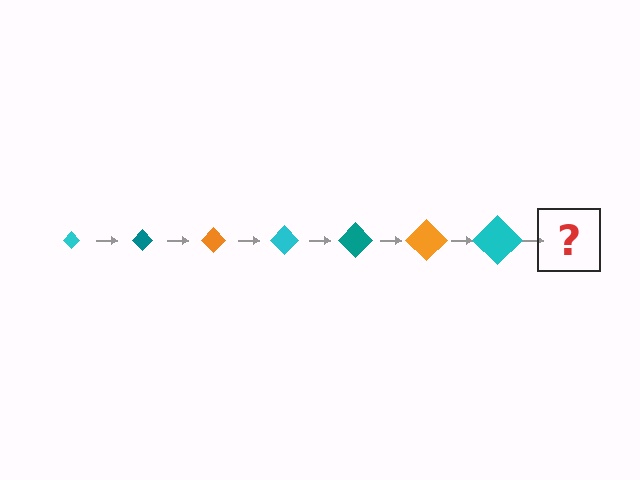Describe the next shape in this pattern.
It should be a teal diamond, larger than the previous one.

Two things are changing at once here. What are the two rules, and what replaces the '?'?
The two rules are that the diamond grows larger each step and the color cycles through cyan, teal, and orange. The '?' should be a teal diamond, larger than the previous one.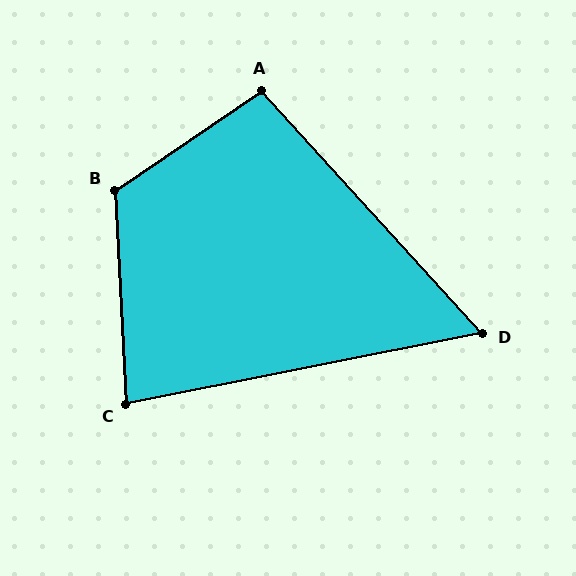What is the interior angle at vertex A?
Approximately 98 degrees (obtuse).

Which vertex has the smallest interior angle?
D, at approximately 59 degrees.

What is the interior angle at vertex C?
Approximately 82 degrees (acute).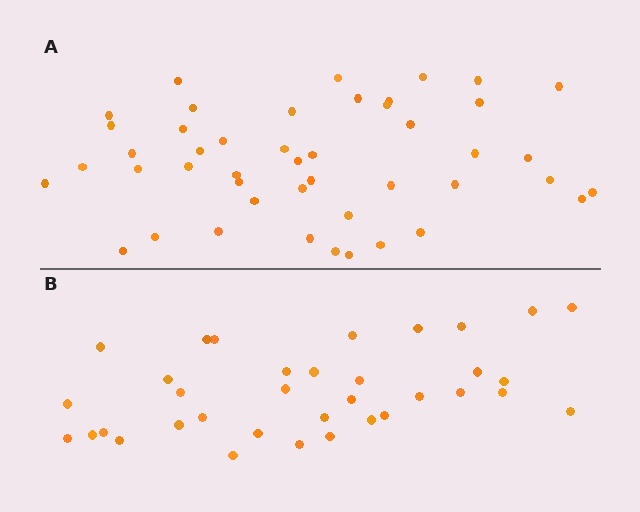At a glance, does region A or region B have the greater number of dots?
Region A (the top region) has more dots.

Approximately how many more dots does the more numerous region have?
Region A has roughly 12 or so more dots than region B.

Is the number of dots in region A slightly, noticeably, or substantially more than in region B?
Region A has noticeably more, but not dramatically so. The ratio is roughly 1.3 to 1.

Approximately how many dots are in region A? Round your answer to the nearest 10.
About 50 dots. (The exact count is 46, which rounds to 50.)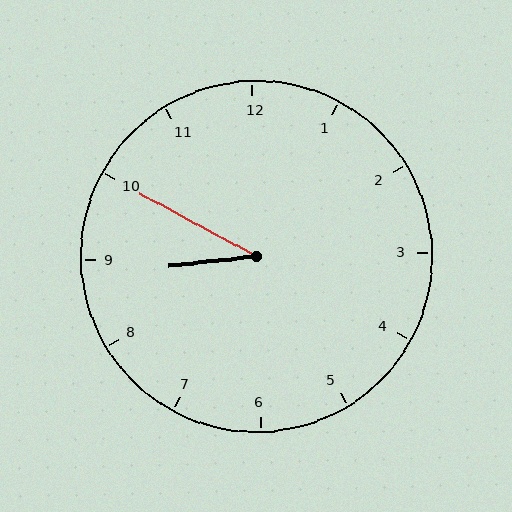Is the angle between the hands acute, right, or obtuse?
It is acute.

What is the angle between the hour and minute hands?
Approximately 35 degrees.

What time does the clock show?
8:50.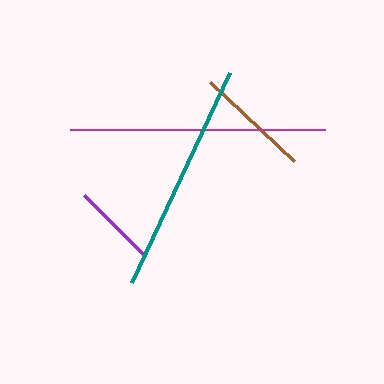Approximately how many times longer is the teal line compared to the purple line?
The teal line is approximately 2.7 times the length of the purple line.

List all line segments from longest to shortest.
From longest to shortest: magenta, teal, brown, purple.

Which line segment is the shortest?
The purple line is the shortest at approximately 86 pixels.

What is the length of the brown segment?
The brown segment is approximately 115 pixels long.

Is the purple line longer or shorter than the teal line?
The teal line is longer than the purple line.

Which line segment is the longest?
The magenta line is the longest at approximately 254 pixels.